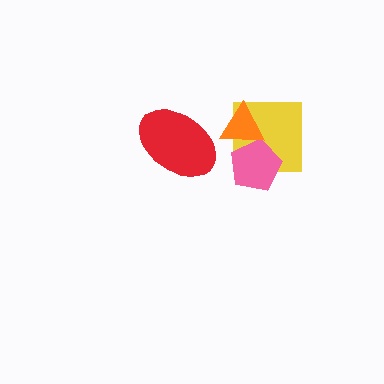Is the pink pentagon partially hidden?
Yes, it is partially covered by another shape.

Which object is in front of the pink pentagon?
The orange triangle is in front of the pink pentagon.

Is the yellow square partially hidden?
Yes, it is partially covered by another shape.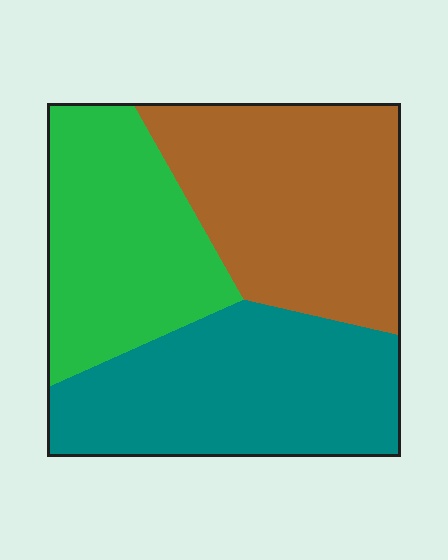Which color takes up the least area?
Green, at roughly 30%.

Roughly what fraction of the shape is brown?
Brown covers about 35% of the shape.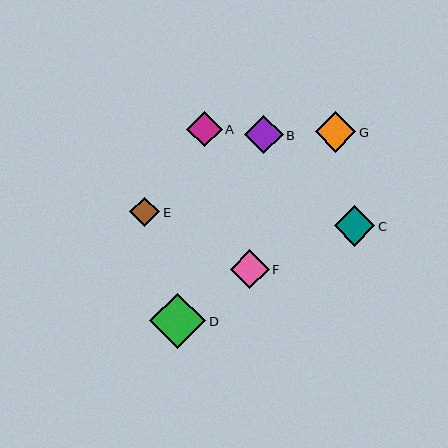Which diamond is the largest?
Diamond D is the largest with a size of approximately 56 pixels.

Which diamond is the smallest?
Diamond E is the smallest with a size of approximately 30 pixels.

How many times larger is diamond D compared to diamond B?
Diamond D is approximately 1.4 times the size of diamond B.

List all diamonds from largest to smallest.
From largest to smallest: D, G, C, F, B, A, E.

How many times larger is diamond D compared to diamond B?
Diamond D is approximately 1.4 times the size of diamond B.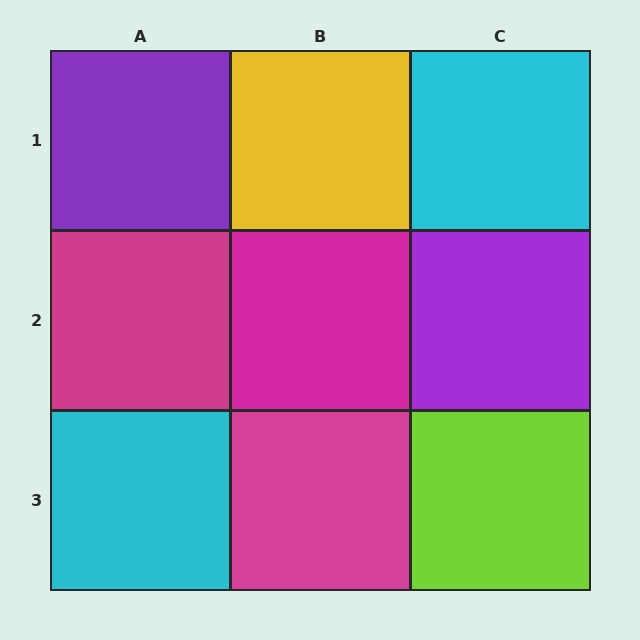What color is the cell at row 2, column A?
Magenta.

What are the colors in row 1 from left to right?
Purple, yellow, cyan.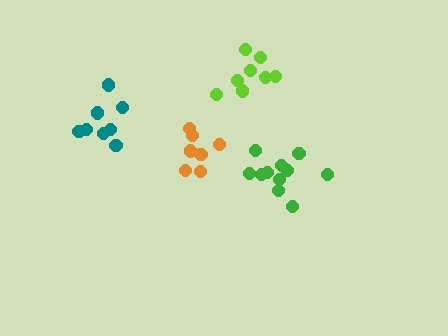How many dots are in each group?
Group 1: 11 dots, Group 2: 8 dots, Group 3: 8 dots, Group 4: 8 dots (35 total).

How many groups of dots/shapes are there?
There are 4 groups.